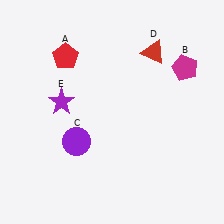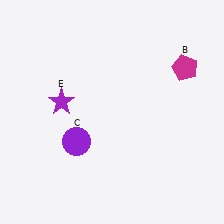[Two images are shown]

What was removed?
The red triangle (D), the red pentagon (A) were removed in Image 2.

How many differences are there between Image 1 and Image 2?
There are 2 differences between the two images.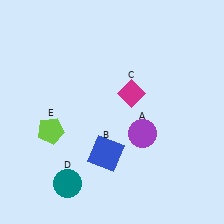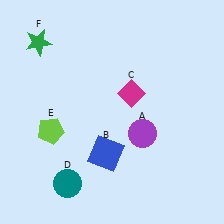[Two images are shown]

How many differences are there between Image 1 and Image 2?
There is 1 difference between the two images.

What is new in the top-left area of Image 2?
A green star (F) was added in the top-left area of Image 2.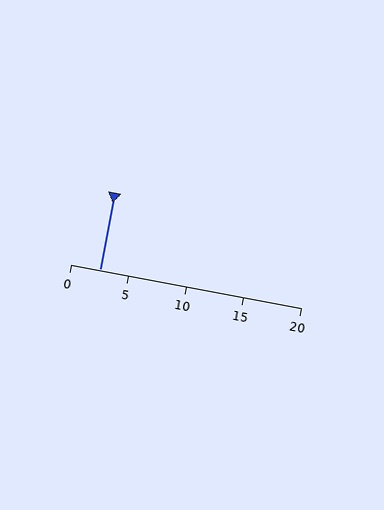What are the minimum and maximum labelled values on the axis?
The axis runs from 0 to 20.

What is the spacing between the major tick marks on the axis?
The major ticks are spaced 5 apart.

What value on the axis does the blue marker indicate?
The marker indicates approximately 2.5.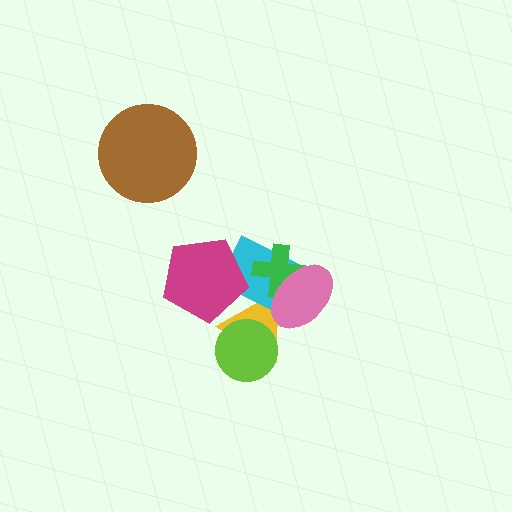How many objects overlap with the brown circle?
0 objects overlap with the brown circle.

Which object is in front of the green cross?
The pink ellipse is in front of the green cross.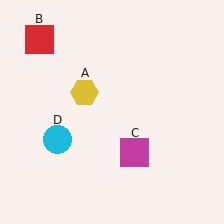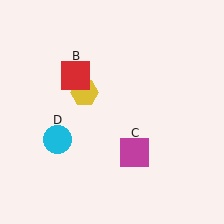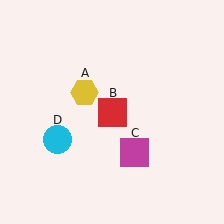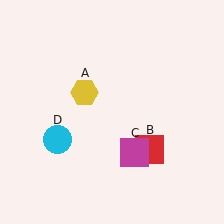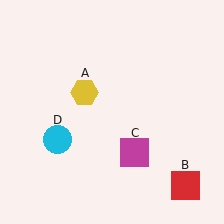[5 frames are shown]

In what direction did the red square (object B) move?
The red square (object B) moved down and to the right.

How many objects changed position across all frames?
1 object changed position: red square (object B).